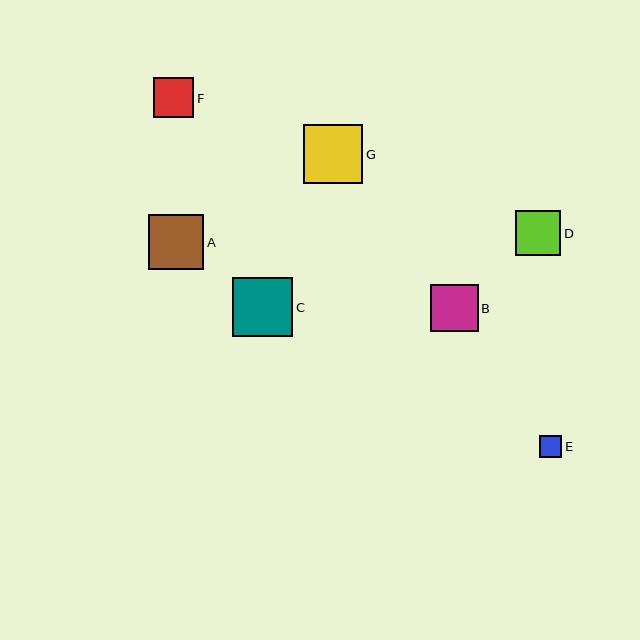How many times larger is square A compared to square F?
Square A is approximately 1.4 times the size of square F.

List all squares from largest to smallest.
From largest to smallest: C, G, A, B, D, F, E.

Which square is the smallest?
Square E is the smallest with a size of approximately 22 pixels.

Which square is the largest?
Square C is the largest with a size of approximately 60 pixels.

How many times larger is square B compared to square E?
Square B is approximately 2.1 times the size of square E.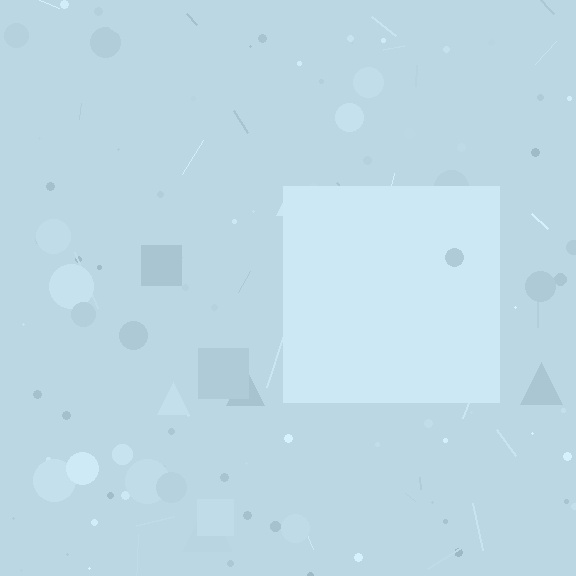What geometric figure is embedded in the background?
A square is embedded in the background.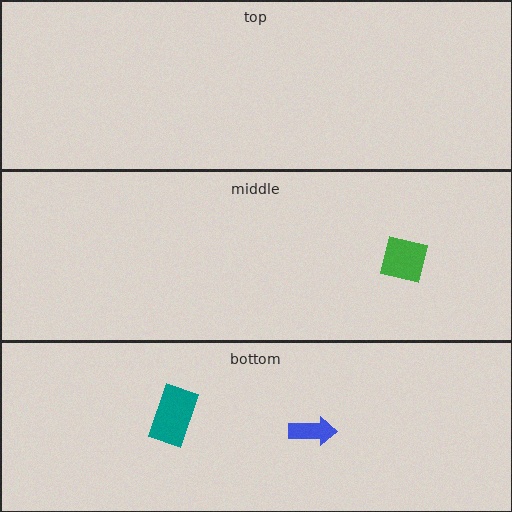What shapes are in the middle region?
The green square.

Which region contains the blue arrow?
The bottom region.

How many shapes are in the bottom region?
2.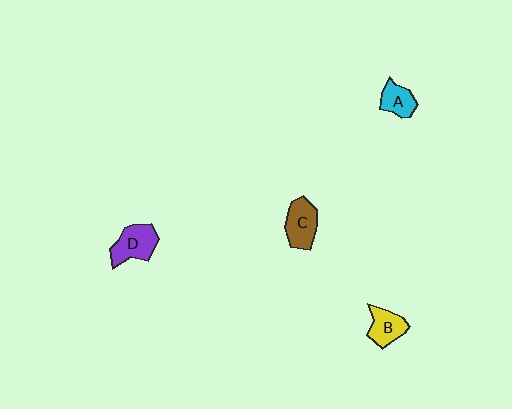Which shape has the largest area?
Shape D (purple).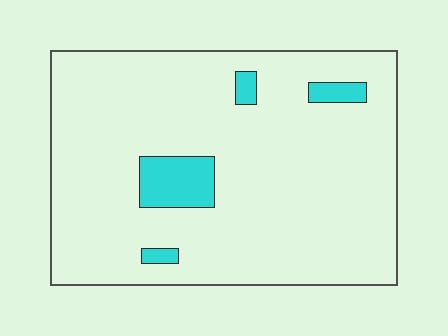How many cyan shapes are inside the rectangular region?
4.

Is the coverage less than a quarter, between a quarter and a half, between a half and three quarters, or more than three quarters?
Less than a quarter.